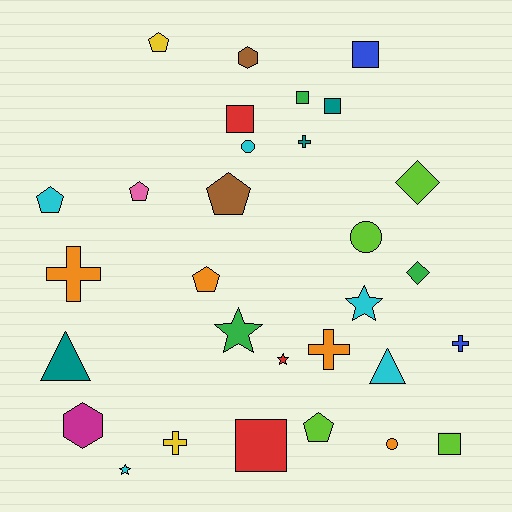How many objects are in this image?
There are 30 objects.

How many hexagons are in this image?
There are 2 hexagons.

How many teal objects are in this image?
There are 3 teal objects.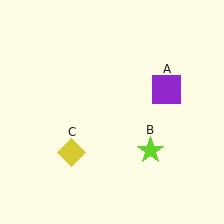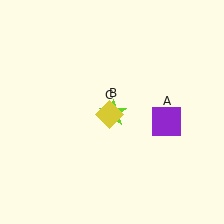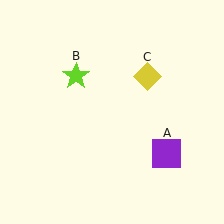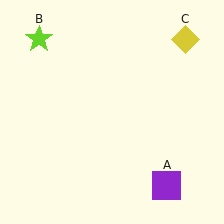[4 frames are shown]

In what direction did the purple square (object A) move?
The purple square (object A) moved down.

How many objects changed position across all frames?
3 objects changed position: purple square (object A), lime star (object B), yellow diamond (object C).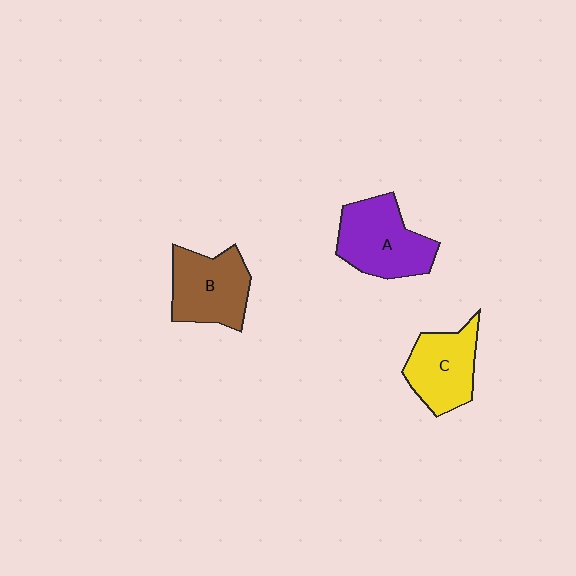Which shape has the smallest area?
Shape C (yellow).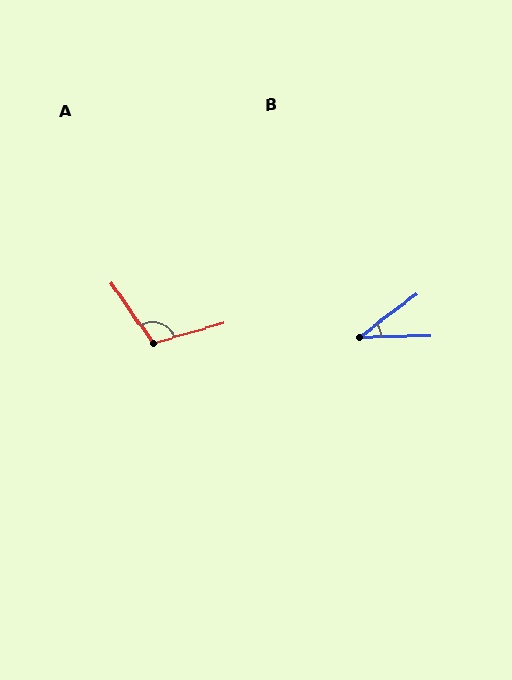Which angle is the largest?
A, at approximately 109 degrees.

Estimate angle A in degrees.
Approximately 109 degrees.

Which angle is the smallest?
B, at approximately 36 degrees.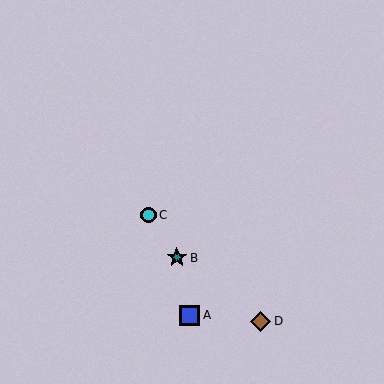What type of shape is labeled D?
Shape D is a brown diamond.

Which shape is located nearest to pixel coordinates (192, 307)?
The blue square (labeled A) at (190, 315) is nearest to that location.